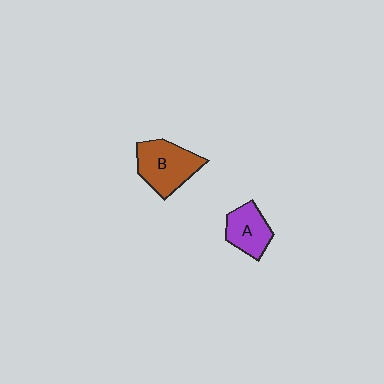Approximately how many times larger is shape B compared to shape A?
Approximately 1.4 times.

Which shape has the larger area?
Shape B (brown).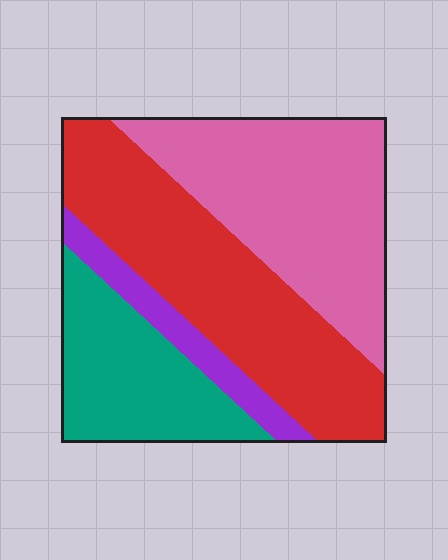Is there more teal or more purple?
Teal.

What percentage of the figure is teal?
Teal takes up about one fifth (1/5) of the figure.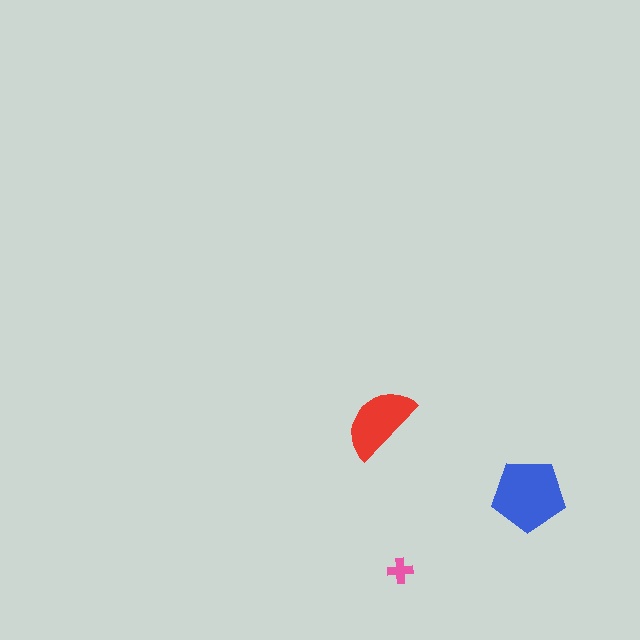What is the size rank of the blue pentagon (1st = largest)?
1st.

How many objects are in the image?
There are 3 objects in the image.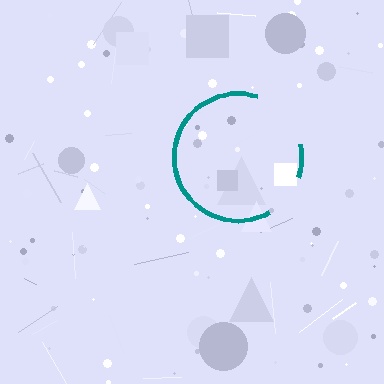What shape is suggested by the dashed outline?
The dashed outline suggests a circle.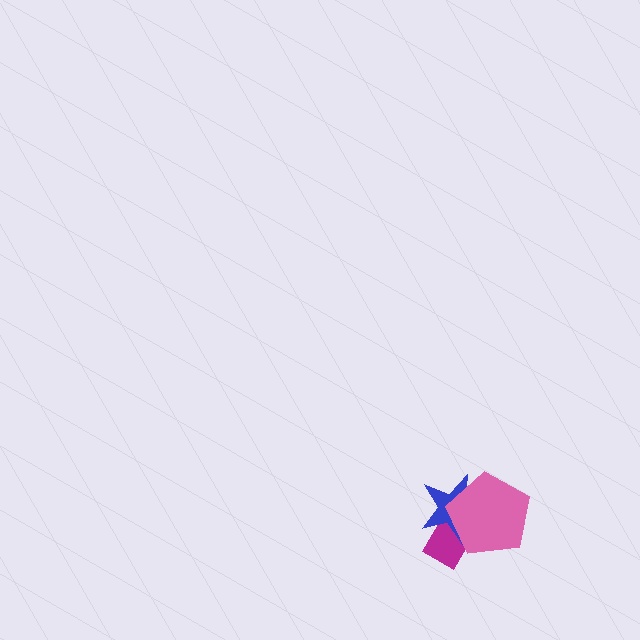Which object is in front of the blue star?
The pink pentagon is in front of the blue star.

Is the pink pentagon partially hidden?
No, no other shape covers it.